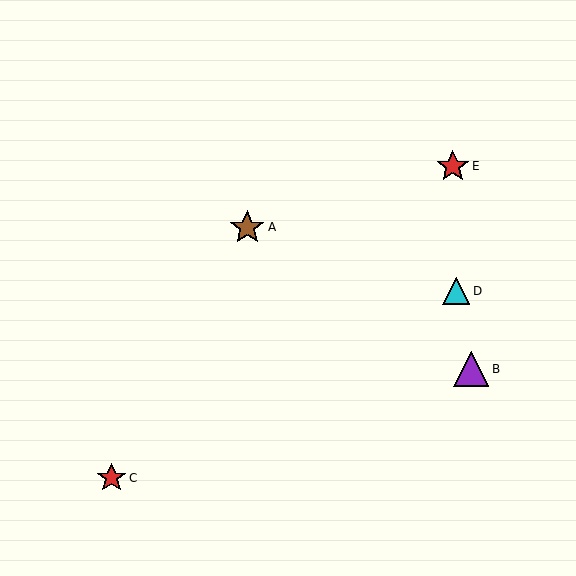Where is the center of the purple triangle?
The center of the purple triangle is at (471, 369).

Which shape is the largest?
The purple triangle (labeled B) is the largest.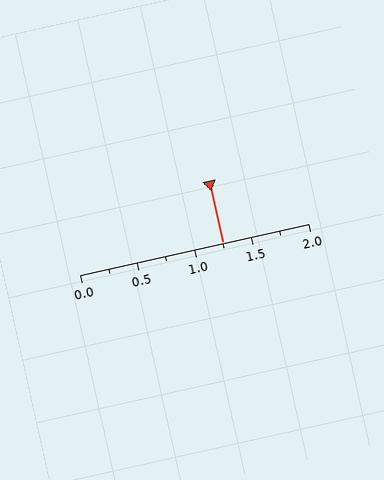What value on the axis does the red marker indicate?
The marker indicates approximately 1.25.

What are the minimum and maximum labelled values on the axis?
The axis runs from 0.0 to 2.0.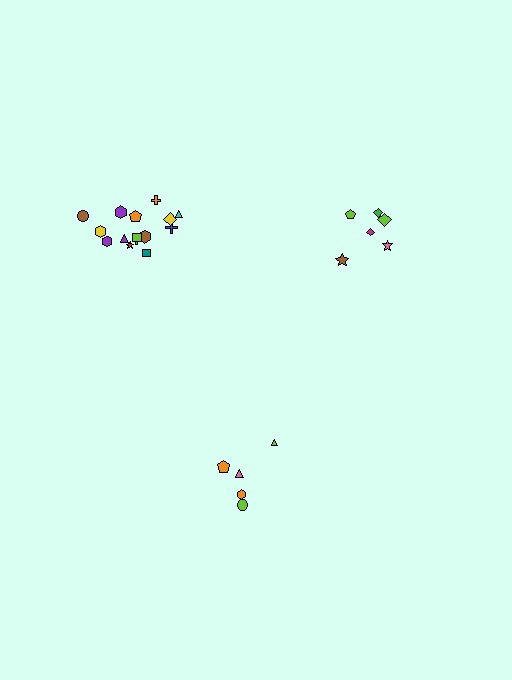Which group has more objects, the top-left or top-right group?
The top-left group.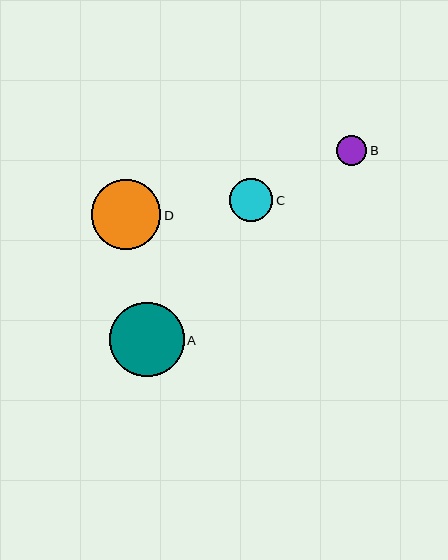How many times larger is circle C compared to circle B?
Circle C is approximately 1.4 times the size of circle B.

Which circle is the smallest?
Circle B is the smallest with a size of approximately 30 pixels.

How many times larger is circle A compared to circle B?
Circle A is approximately 2.5 times the size of circle B.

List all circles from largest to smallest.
From largest to smallest: A, D, C, B.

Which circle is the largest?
Circle A is the largest with a size of approximately 74 pixels.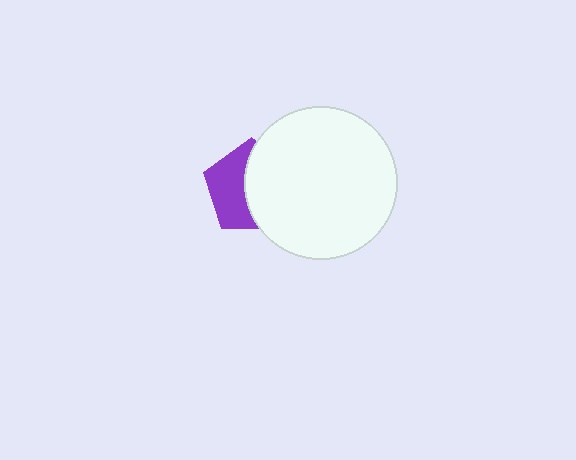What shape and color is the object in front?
The object in front is a white circle.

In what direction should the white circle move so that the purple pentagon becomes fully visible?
The white circle should move right. That is the shortest direction to clear the overlap and leave the purple pentagon fully visible.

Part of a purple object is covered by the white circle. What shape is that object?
It is a pentagon.